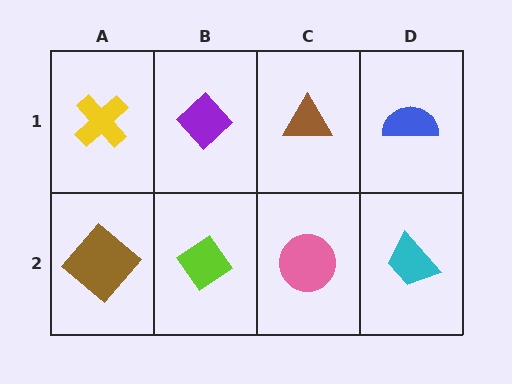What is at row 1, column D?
A blue semicircle.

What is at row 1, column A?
A yellow cross.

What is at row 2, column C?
A pink circle.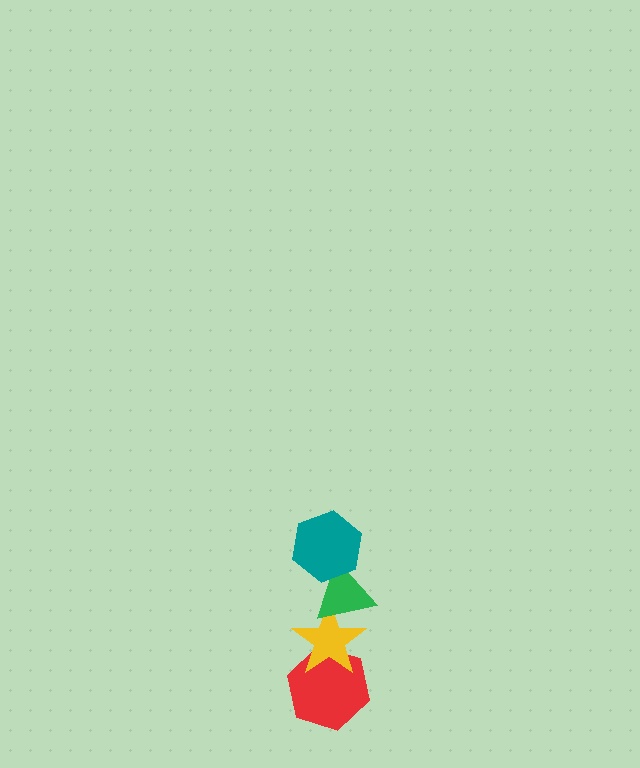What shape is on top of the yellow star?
The green triangle is on top of the yellow star.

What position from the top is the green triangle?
The green triangle is 2nd from the top.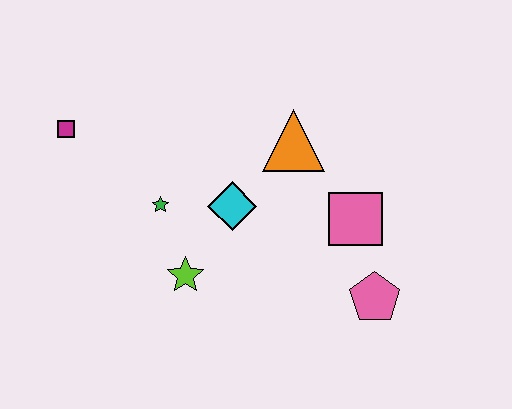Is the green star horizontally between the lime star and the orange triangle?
No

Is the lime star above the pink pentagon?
Yes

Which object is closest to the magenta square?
The green star is closest to the magenta square.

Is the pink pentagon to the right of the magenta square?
Yes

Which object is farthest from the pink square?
The magenta square is farthest from the pink square.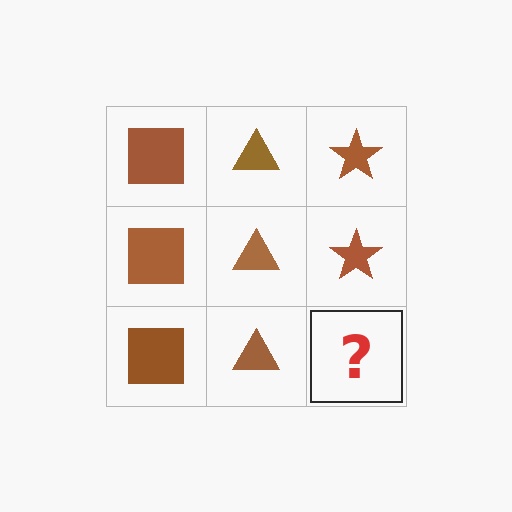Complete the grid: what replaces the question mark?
The question mark should be replaced with a brown star.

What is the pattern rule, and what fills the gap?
The rule is that each column has a consistent shape. The gap should be filled with a brown star.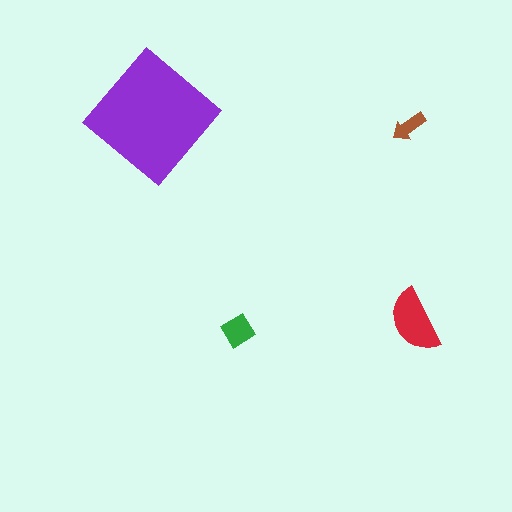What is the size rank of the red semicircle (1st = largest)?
2nd.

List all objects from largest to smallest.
The purple diamond, the red semicircle, the green diamond, the brown arrow.